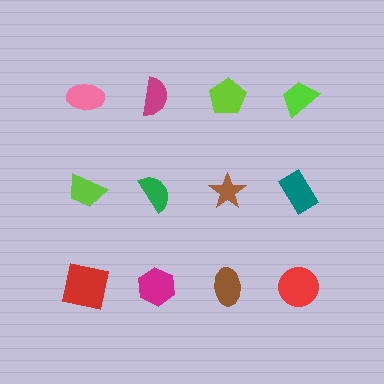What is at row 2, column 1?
A lime trapezoid.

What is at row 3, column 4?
A red circle.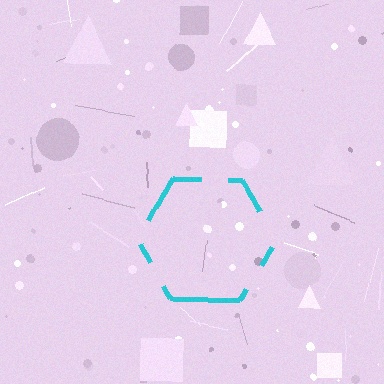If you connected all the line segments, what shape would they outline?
They would outline a hexagon.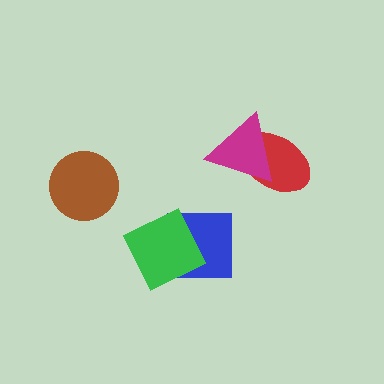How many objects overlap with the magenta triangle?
1 object overlaps with the magenta triangle.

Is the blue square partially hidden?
Yes, it is partially covered by another shape.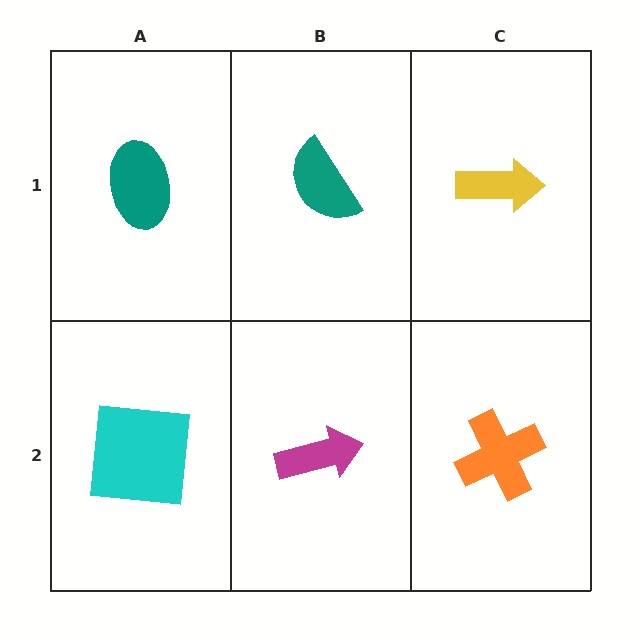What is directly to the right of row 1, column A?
A teal semicircle.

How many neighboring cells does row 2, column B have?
3.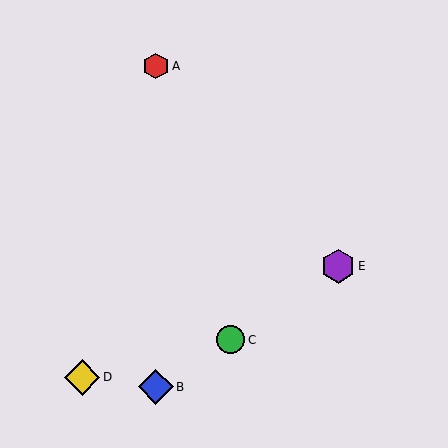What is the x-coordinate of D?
Object D is at x≈82.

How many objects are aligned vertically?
2 objects (A, B) are aligned vertically.